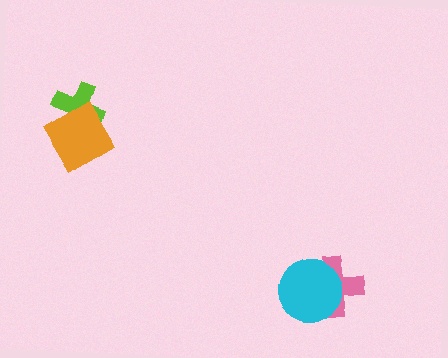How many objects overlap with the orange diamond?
1 object overlaps with the orange diamond.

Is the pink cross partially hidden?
Yes, it is partially covered by another shape.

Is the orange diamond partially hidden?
No, no other shape covers it.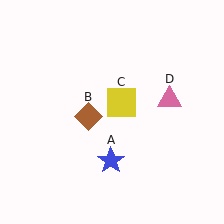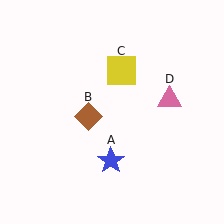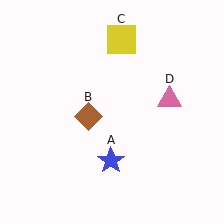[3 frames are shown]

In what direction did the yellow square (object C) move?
The yellow square (object C) moved up.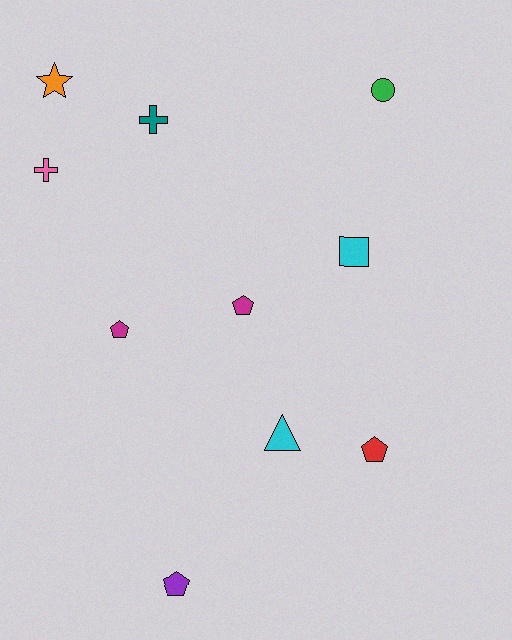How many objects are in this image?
There are 10 objects.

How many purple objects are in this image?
There is 1 purple object.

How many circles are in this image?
There is 1 circle.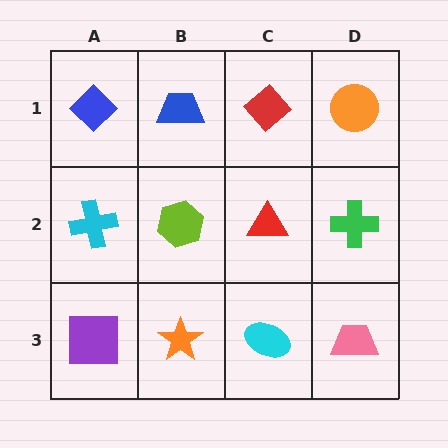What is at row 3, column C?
A cyan ellipse.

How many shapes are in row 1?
4 shapes.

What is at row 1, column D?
An orange circle.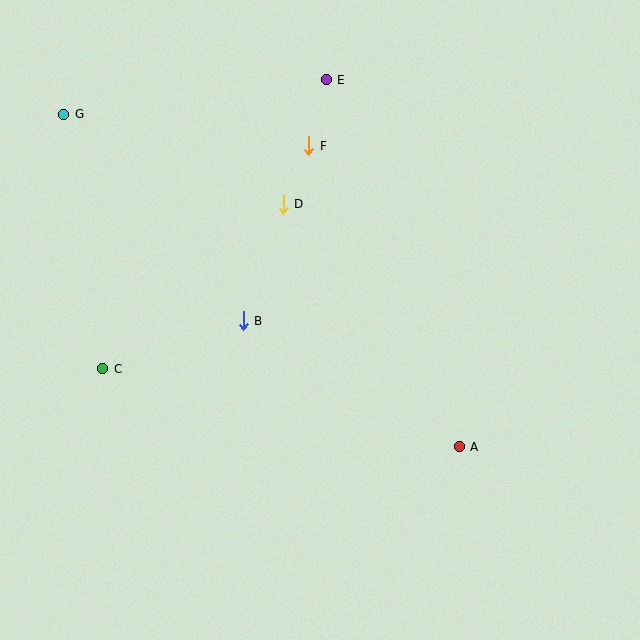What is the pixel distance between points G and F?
The distance between G and F is 247 pixels.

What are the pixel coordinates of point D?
Point D is at (283, 204).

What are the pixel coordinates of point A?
Point A is at (459, 447).